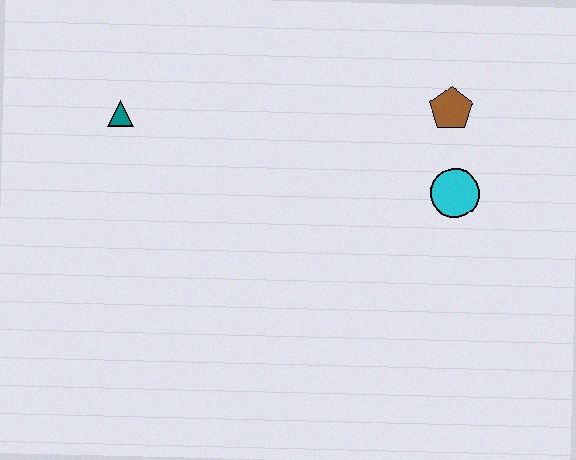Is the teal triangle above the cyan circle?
Yes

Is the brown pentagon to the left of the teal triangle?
No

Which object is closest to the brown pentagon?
The cyan circle is closest to the brown pentagon.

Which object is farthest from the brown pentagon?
The teal triangle is farthest from the brown pentagon.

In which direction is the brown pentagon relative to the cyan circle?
The brown pentagon is above the cyan circle.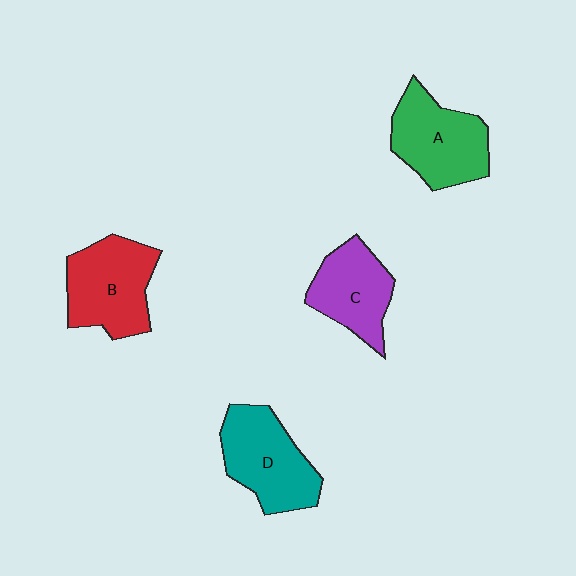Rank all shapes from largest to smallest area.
From largest to smallest: B (red), D (teal), A (green), C (purple).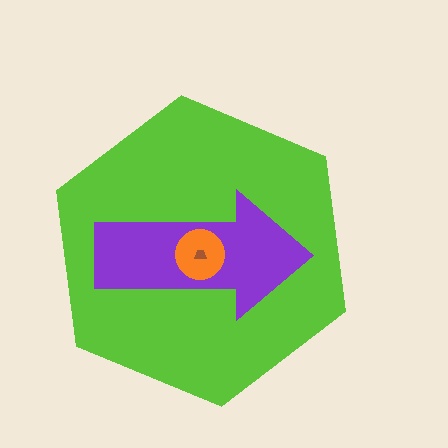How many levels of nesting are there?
4.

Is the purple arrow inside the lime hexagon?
Yes.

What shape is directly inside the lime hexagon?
The purple arrow.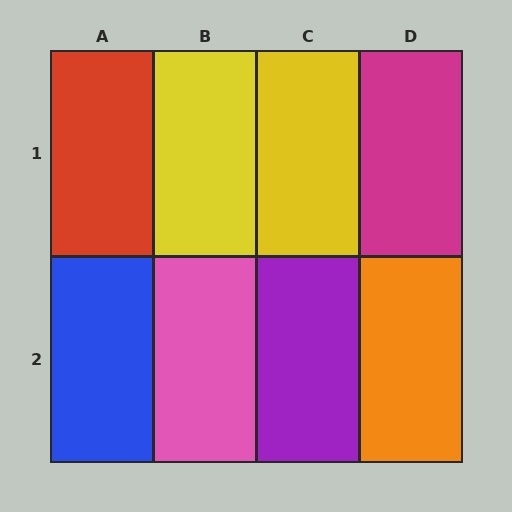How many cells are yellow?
2 cells are yellow.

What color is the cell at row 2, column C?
Purple.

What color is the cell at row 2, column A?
Blue.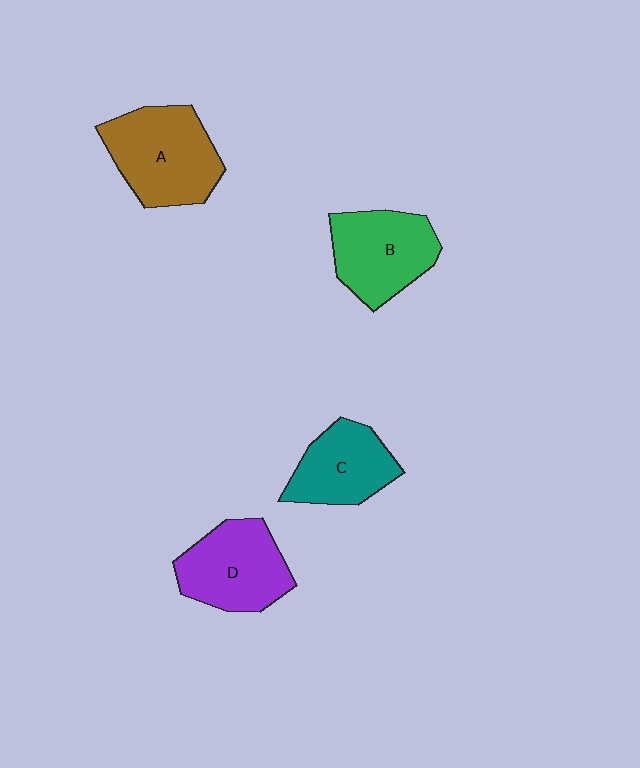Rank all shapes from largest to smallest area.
From largest to smallest: A (brown), D (purple), B (green), C (teal).